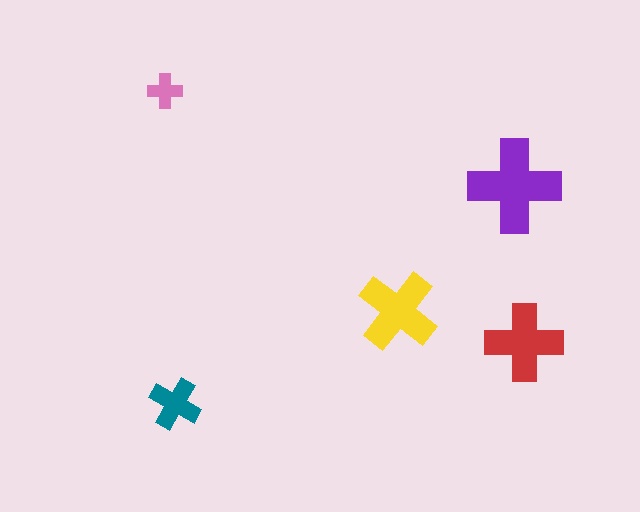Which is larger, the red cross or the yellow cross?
The yellow one.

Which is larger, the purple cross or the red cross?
The purple one.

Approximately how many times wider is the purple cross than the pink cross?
About 2.5 times wider.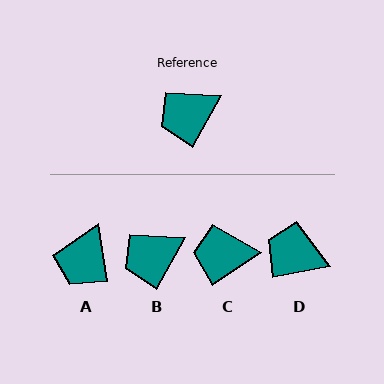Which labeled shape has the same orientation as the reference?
B.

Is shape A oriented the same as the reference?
No, it is off by about 39 degrees.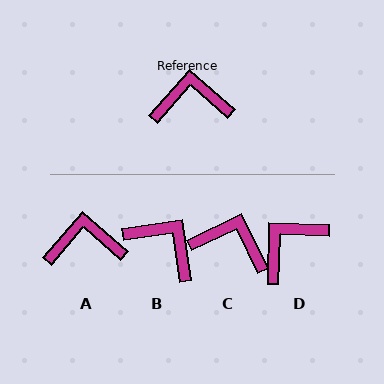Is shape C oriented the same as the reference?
No, it is off by about 23 degrees.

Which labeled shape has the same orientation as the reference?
A.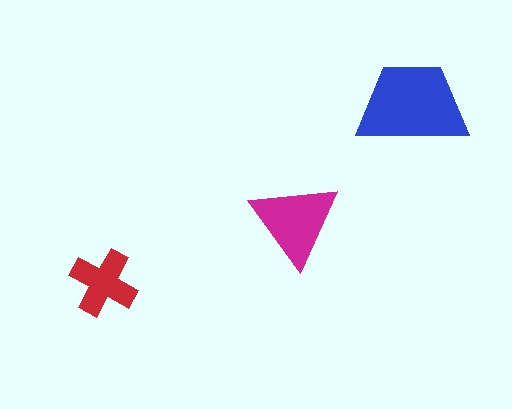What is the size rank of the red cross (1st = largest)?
3rd.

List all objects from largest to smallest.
The blue trapezoid, the magenta triangle, the red cross.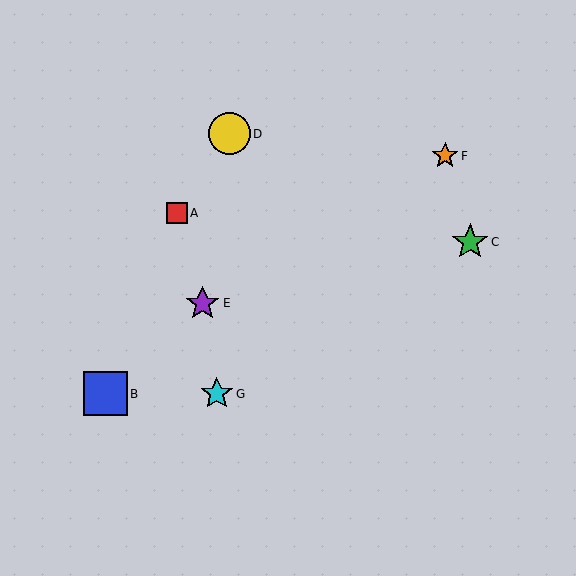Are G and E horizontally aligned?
No, G is at y≈394 and E is at y≈303.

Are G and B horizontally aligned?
Yes, both are at y≈394.